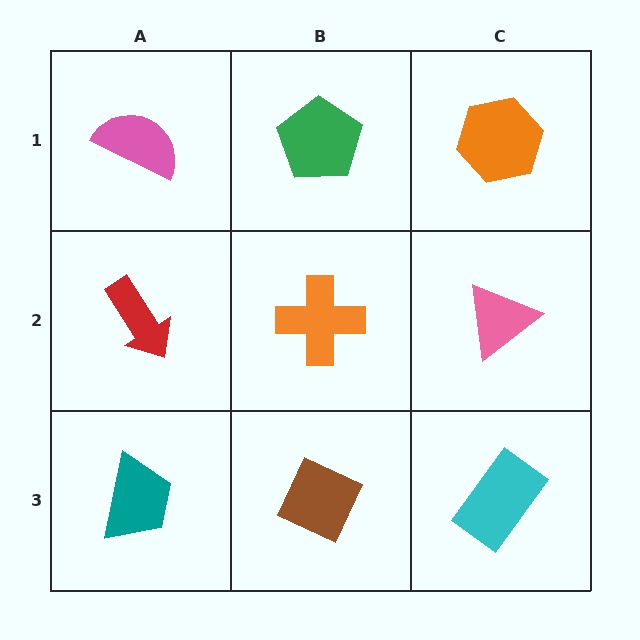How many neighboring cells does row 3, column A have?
2.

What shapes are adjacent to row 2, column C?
An orange hexagon (row 1, column C), a cyan rectangle (row 3, column C), an orange cross (row 2, column B).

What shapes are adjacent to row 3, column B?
An orange cross (row 2, column B), a teal trapezoid (row 3, column A), a cyan rectangle (row 3, column C).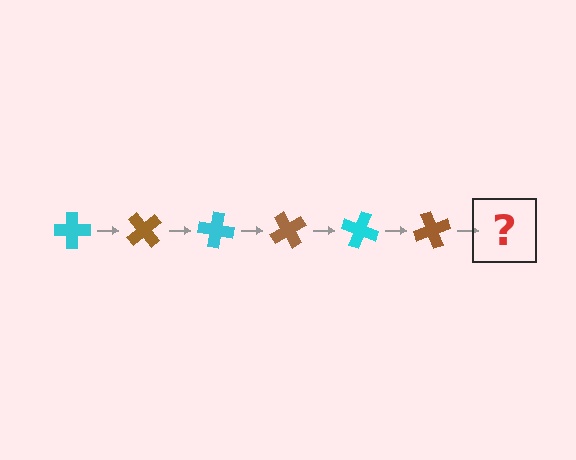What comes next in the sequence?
The next element should be a cyan cross, rotated 300 degrees from the start.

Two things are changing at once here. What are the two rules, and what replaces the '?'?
The two rules are that it rotates 50 degrees each step and the color cycles through cyan and brown. The '?' should be a cyan cross, rotated 300 degrees from the start.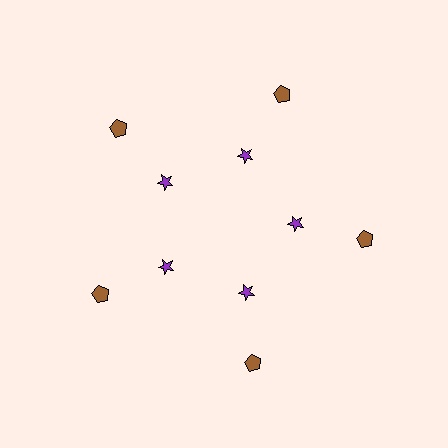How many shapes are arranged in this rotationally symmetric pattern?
There are 10 shapes, arranged in 5 groups of 2.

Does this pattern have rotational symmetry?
Yes, this pattern has 5-fold rotational symmetry. It looks the same after rotating 72 degrees around the center.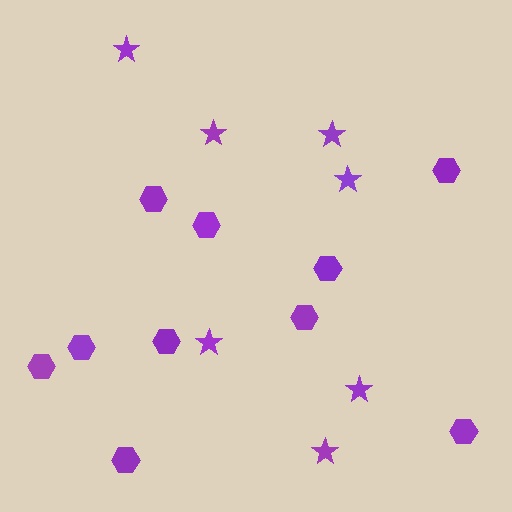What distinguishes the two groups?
There are 2 groups: one group of stars (7) and one group of hexagons (10).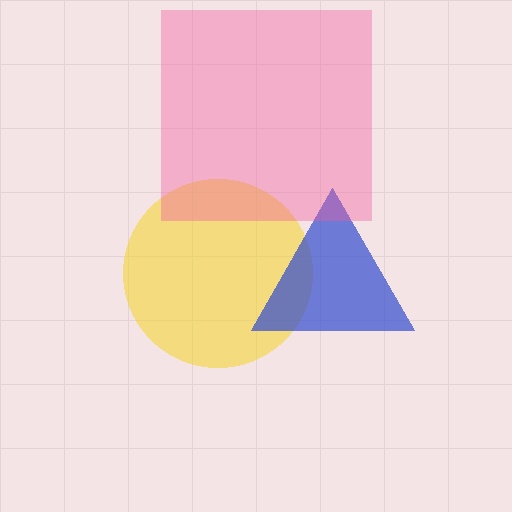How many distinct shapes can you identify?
There are 3 distinct shapes: a yellow circle, a blue triangle, a pink square.